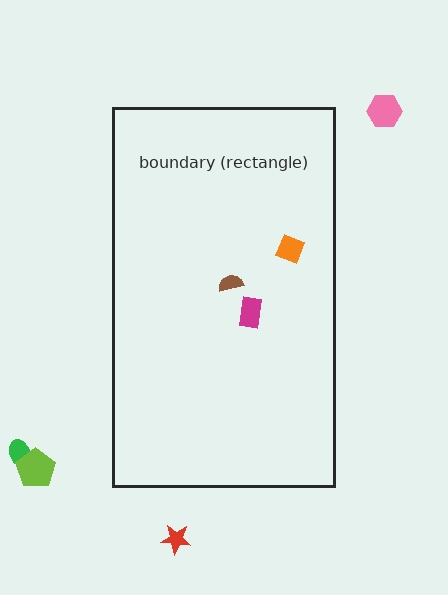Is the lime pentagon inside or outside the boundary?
Outside.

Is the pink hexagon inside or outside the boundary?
Outside.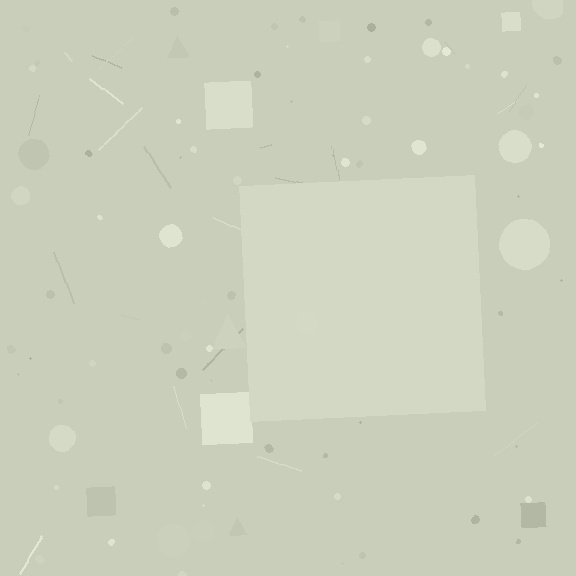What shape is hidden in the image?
A square is hidden in the image.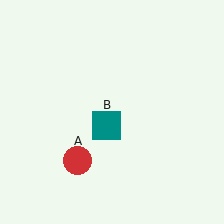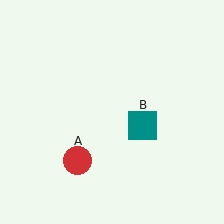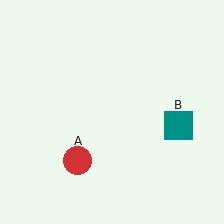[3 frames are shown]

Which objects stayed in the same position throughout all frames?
Red circle (object A) remained stationary.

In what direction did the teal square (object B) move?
The teal square (object B) moved right.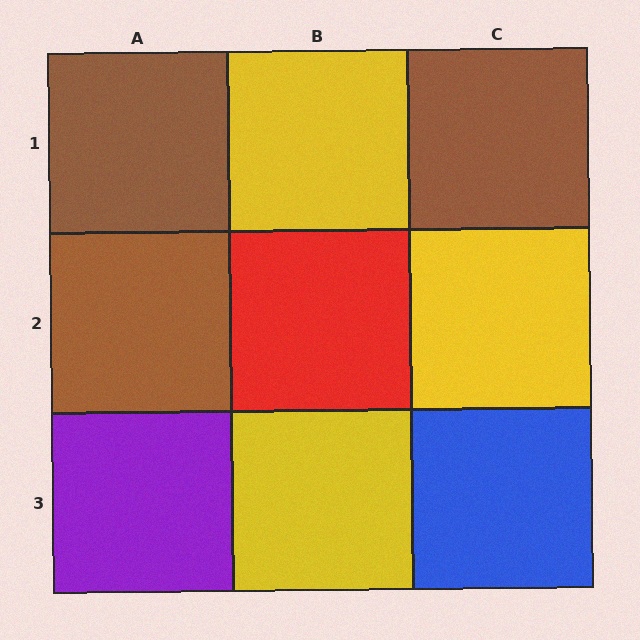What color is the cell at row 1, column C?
Brown.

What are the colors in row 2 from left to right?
Brown, red, yellow.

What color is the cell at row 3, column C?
Blue.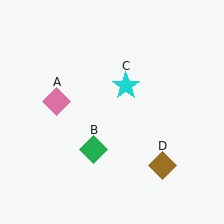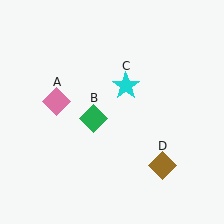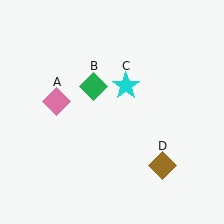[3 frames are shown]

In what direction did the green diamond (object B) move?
The green diamond (object B) moved up.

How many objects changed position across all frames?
1 object changed position: green diamond (object B).